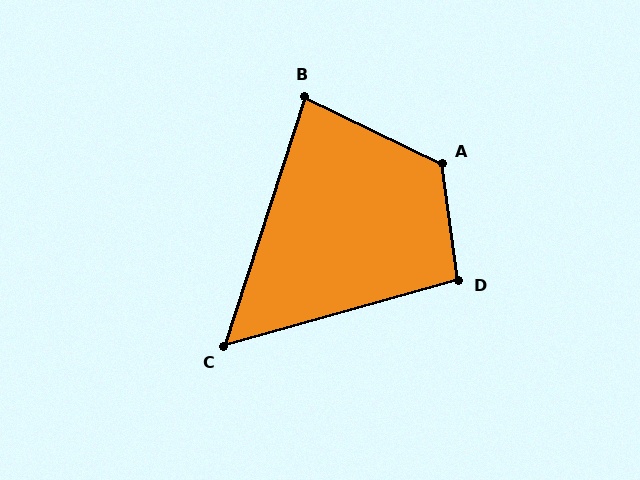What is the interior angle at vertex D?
Approximately 98 degrees (obtuse).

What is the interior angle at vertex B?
Approximately 82 degrees (acute).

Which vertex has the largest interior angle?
A, at approximately 124 degrees.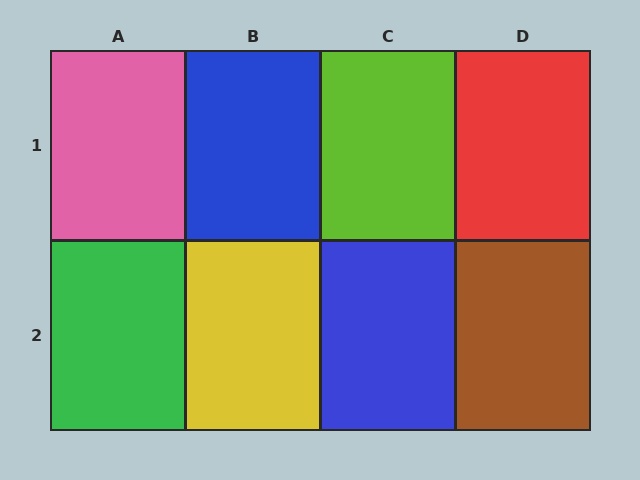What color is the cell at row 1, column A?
Pink.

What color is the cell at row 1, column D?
Red.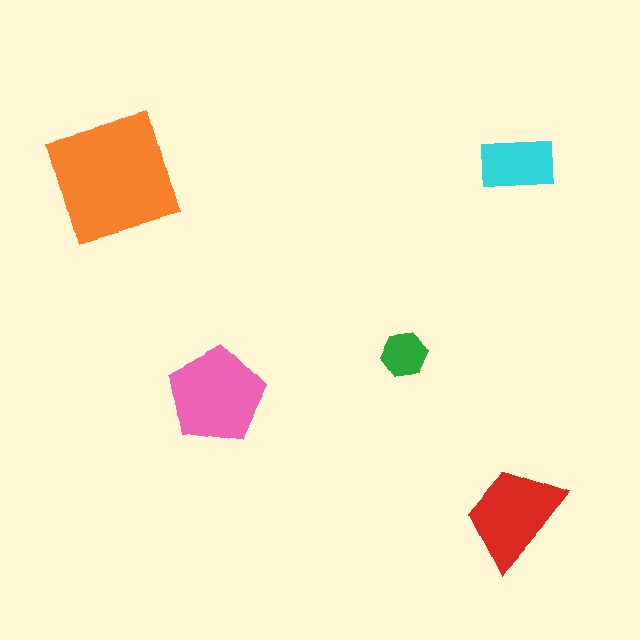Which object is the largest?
The orange square.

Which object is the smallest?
The green hexagon.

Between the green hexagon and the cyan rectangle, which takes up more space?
The cyan rectangle.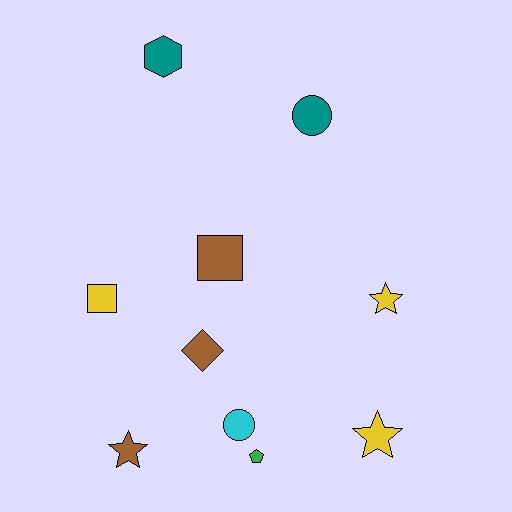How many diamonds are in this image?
There is 1 diamond.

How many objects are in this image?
There are 10 objects.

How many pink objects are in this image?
There are no pink objects.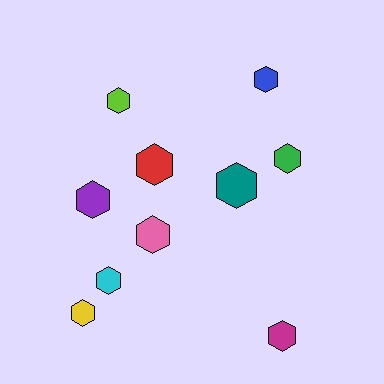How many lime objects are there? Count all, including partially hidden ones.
There is 1 lime object.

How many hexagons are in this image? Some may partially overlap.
There are 10 hexagons.